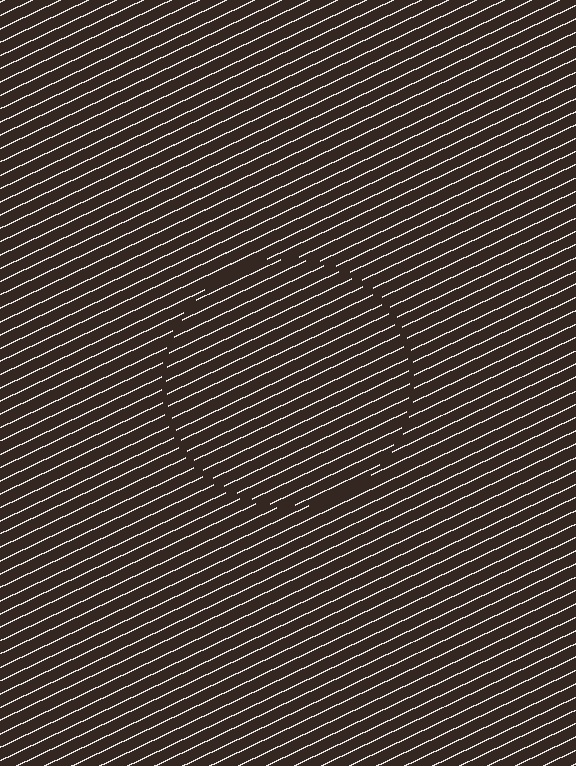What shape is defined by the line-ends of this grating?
An illusory circle. The interior of the shape contains the same grating, shifted by half a period — the contour is defined by the phase discontinuity where line-ends from the inner and outer gratings abut.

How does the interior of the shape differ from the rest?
The interior of the shape contains the same grating, shifted by half a period — the contour is defined by the phase discontinuity where line-ends from the inner and outer gratings abut.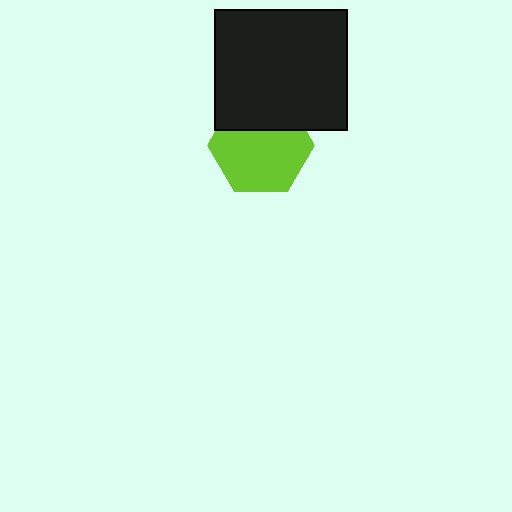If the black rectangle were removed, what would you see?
You would see the complete lime hexagon.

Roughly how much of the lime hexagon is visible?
Most of it is visible (roughly 68%).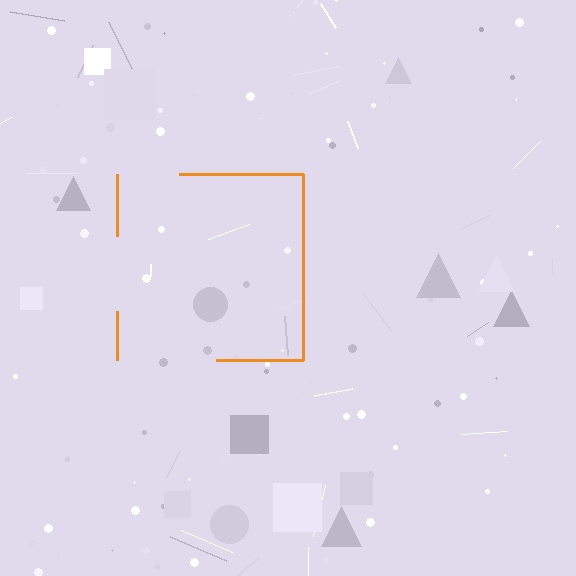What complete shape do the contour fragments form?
The contour fragments form a square.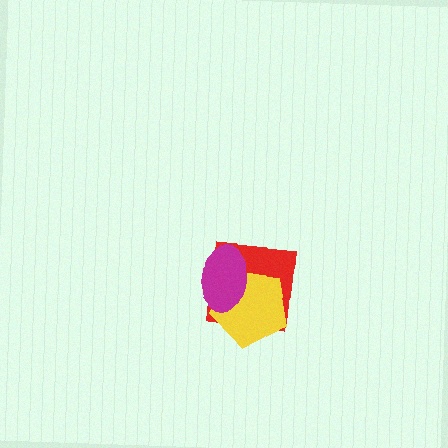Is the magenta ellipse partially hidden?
No, no other shape covers it.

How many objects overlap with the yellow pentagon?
2 objects overlap with the yellow pentagon.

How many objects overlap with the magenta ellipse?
2 objects overlap with the magenta ellipse.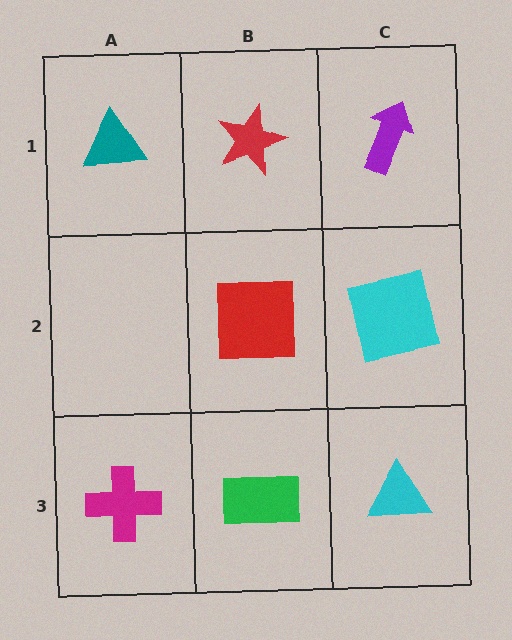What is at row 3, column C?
A cyan triangle.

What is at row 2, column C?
A cyan square.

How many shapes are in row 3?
3 shapes.